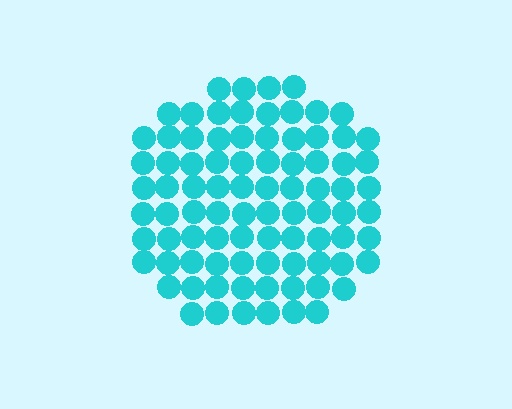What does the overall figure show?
The overall figure shows a circle.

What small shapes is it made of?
It is made of small circles.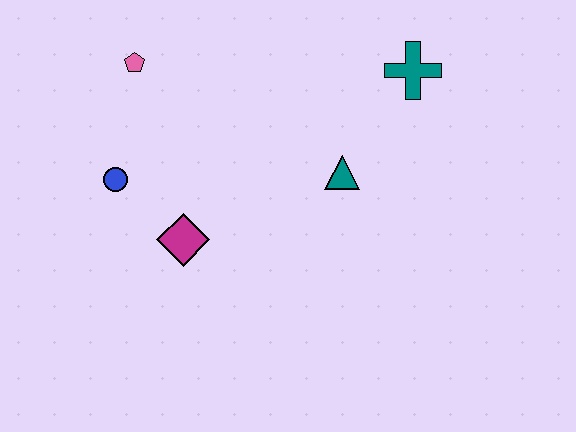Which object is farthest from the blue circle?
The teal cross is farthest from the blue circle.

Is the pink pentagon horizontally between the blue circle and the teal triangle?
Yes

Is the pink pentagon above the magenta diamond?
Yes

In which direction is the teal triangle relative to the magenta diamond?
The teal triangle is to the right of the magenta diamond.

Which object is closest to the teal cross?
The teal triangle is closest to the teal cross.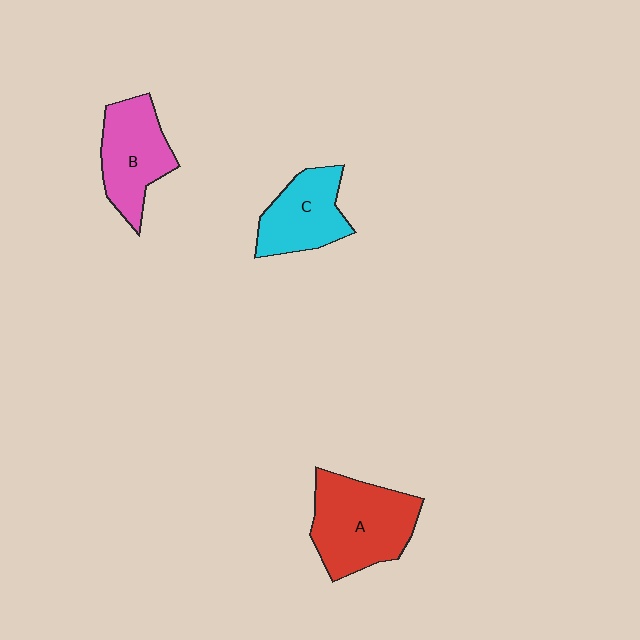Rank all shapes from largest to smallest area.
From largest to smallest: A (red), B (pink), C (cyan).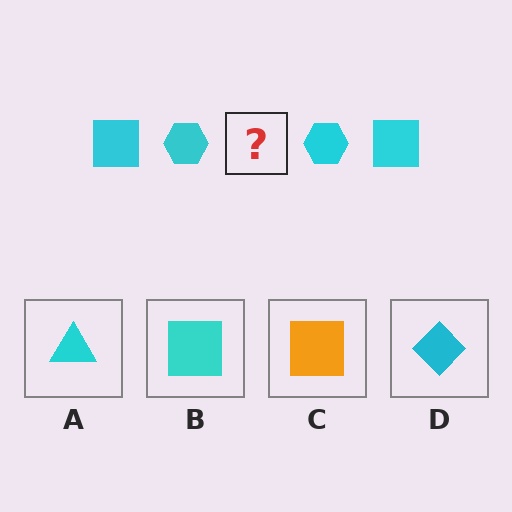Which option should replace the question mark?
Option B.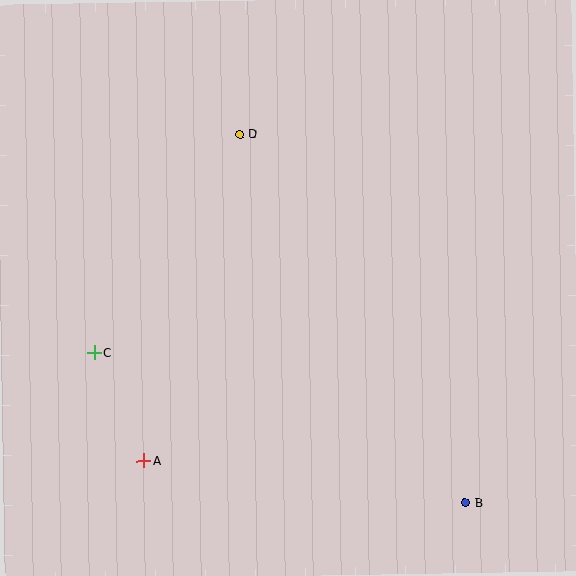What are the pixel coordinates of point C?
Point C is at (94, 353).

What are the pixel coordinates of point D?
Point D is at (239, 134).